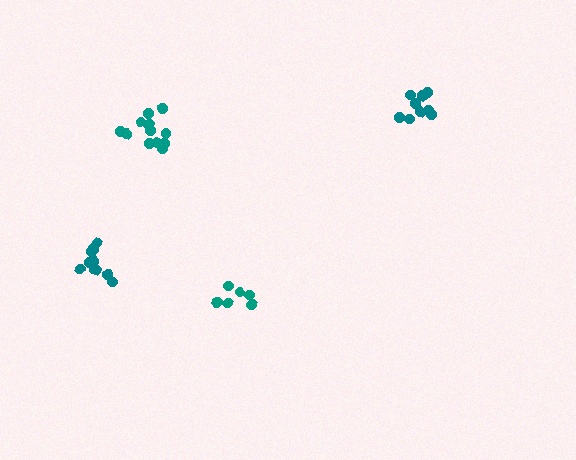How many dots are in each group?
Group 1: 11 dots, Group 2: 6 dots, Group 3: 9 dots, Group 4: 12 dots (38 total).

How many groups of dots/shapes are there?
There are 4 groups.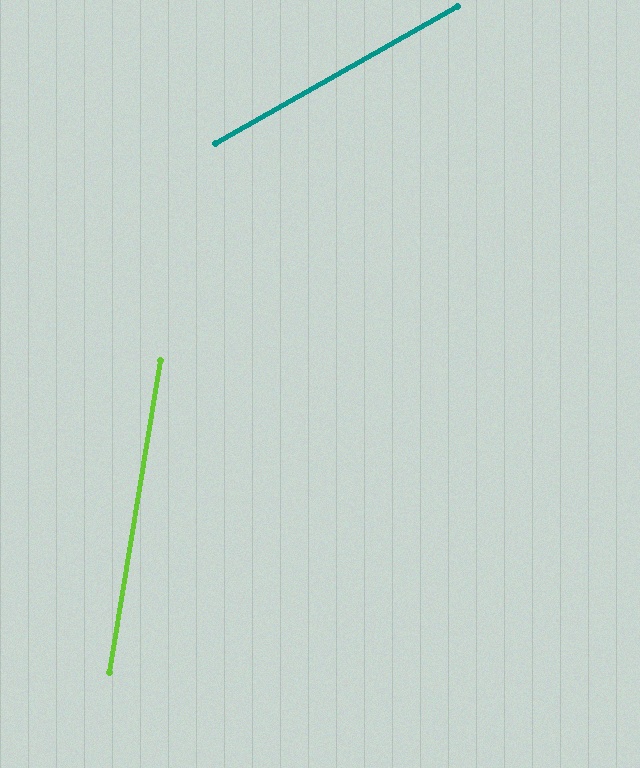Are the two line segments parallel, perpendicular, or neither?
Neither parallel nor perpendicular — they differ by about 51°.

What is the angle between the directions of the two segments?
Approximately 51 degrees.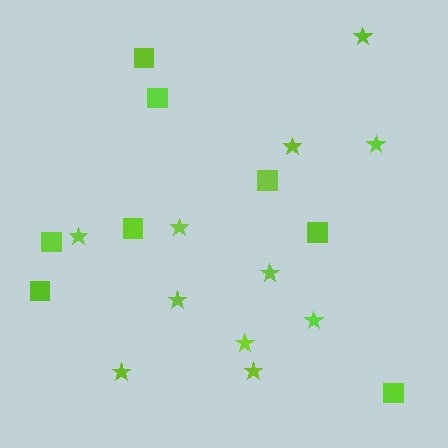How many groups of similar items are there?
There are 2 groups: one group of squares (8) and one group of stars (11).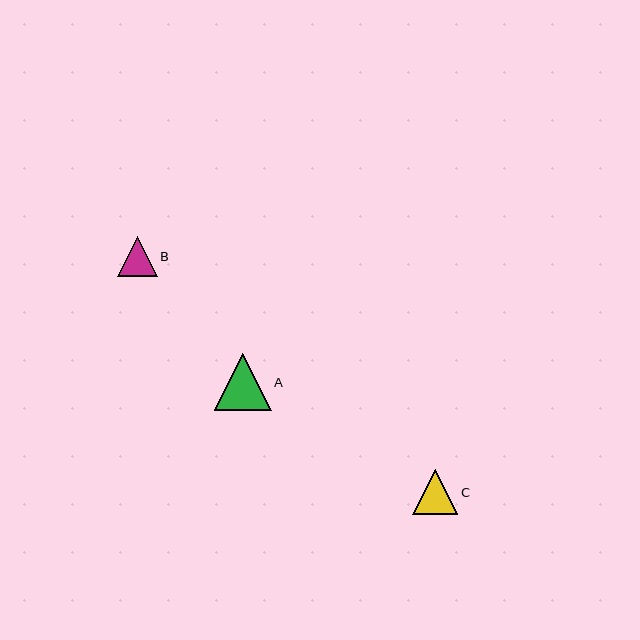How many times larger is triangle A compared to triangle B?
Triangle A is approximately 1.4 times the size of triangle B.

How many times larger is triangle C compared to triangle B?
Triangle C is approximately 1.1 times the size of triangle B.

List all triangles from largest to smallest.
From largest to smallest: A, C, B.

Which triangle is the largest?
Triangle A is the largest with a size of approximately 57 pixels.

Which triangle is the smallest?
Triangle B is the smallest with a size of approximately 40 pixels.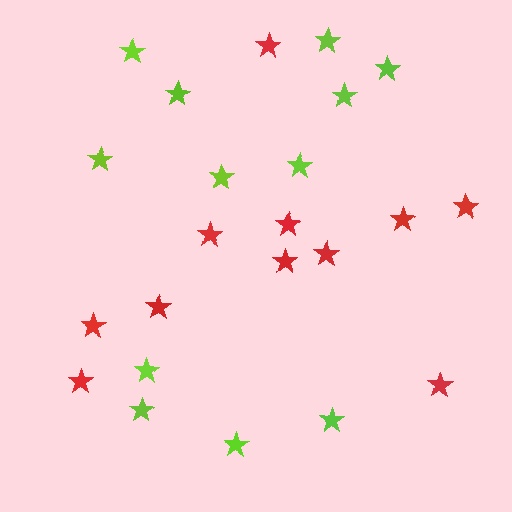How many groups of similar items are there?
There are 2 groups: one group of lime stars (12) and one group of red stars (11).